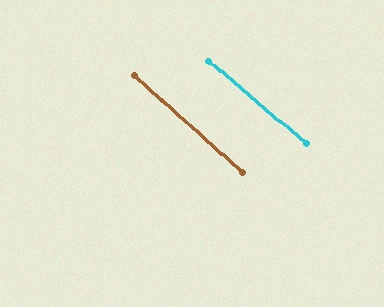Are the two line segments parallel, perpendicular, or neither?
Parallel — their directions differ by only 1.8°.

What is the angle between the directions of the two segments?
Approximately 2 degrees.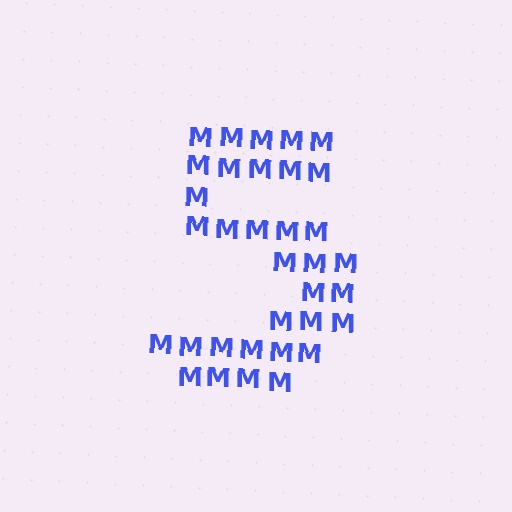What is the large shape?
The large shape is the digit 5.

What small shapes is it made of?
It is made of small letter M's.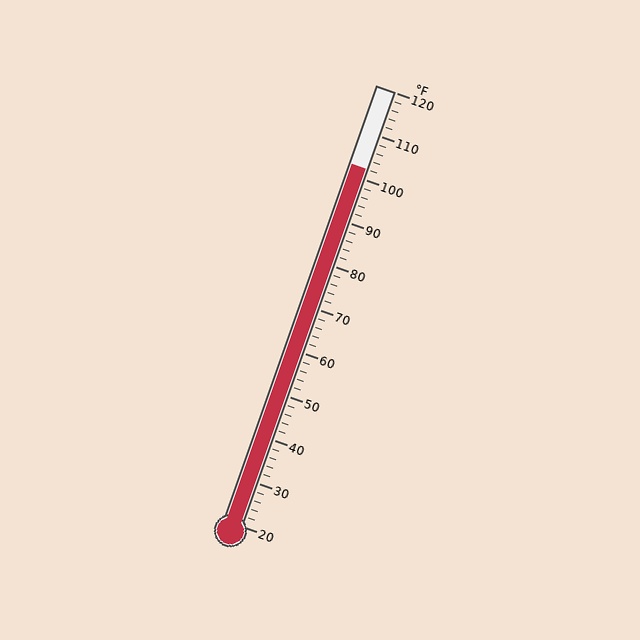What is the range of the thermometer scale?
The thermometer scale ranges from 20°F to 120°F.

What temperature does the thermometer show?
The thermometer shows approximately 102°F.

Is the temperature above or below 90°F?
The temperature is above 90°F.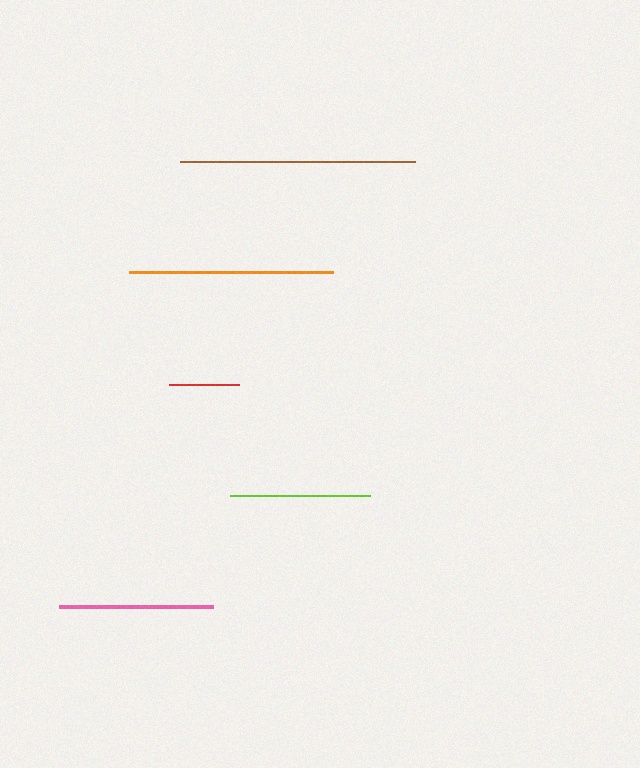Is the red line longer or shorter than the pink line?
The pink line is longer than the red line.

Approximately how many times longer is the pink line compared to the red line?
The pink line is approximately 2.2 times the length of the red line.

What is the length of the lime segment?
The lime segment is approximately 140 pixels long.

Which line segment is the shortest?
The red line is the shortest at approximately 70 pixels.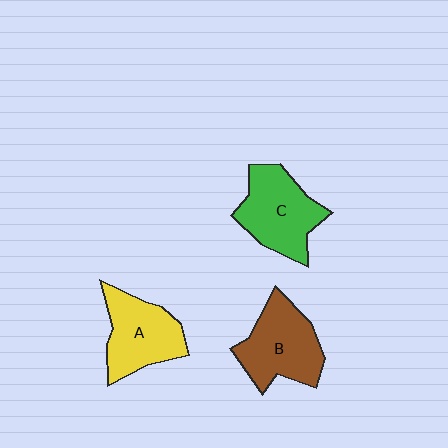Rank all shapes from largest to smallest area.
From largest to smallest: C (green), B (brown), A (yellow).